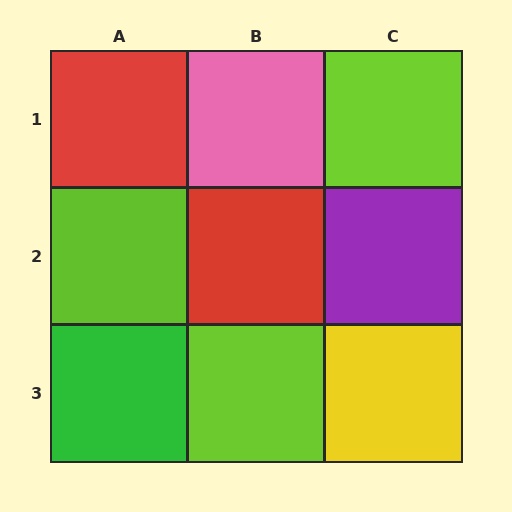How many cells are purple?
1 cell is purple.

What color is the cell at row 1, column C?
Lime.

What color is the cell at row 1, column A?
Red.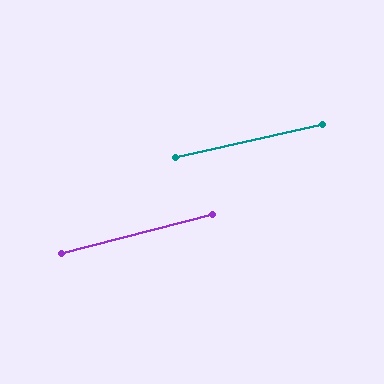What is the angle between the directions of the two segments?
Approximately 2 degrees.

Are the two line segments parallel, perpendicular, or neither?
Parallel — their directions differ by only 2.0°.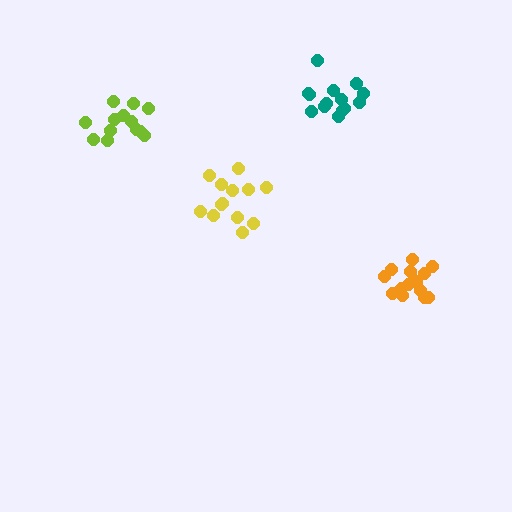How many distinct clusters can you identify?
There are 4 distinct clusters.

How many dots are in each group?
Group 1: 15 dots, Group 2: 13 dots, Group 3: 14 dots, Group 4: 13 dots (55 total).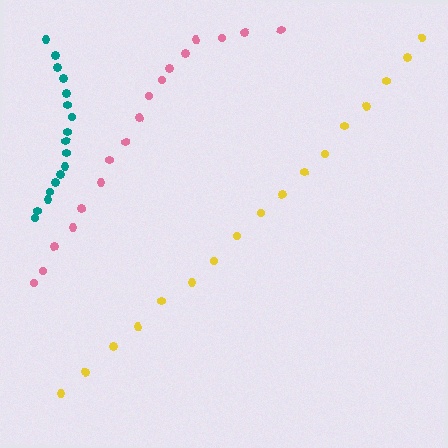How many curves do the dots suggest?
There are 3 distinct paths.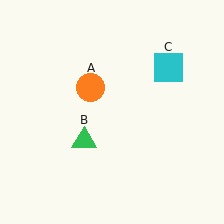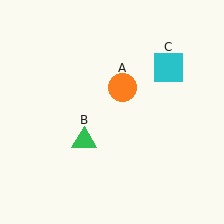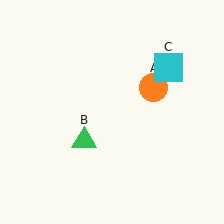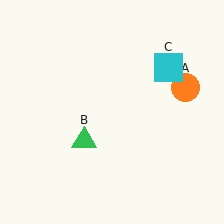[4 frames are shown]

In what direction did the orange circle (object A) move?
The orange circle (object A) moved right.